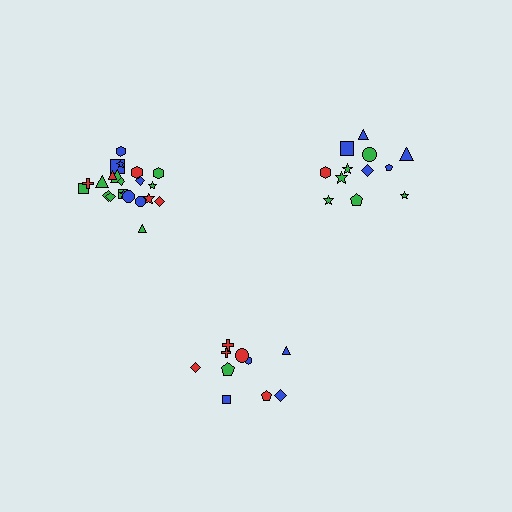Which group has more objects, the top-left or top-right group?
The top-left group.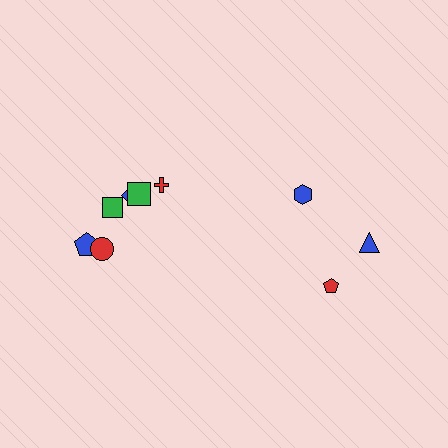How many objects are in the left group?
There are 6 objects.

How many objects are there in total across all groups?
There are 9 objects.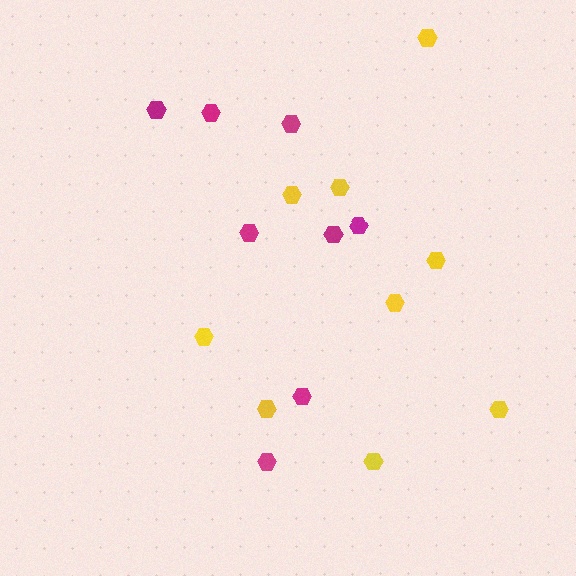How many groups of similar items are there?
There are 2 groups: one group of yellow hexagons (9) and one group of magenta hexagons (8).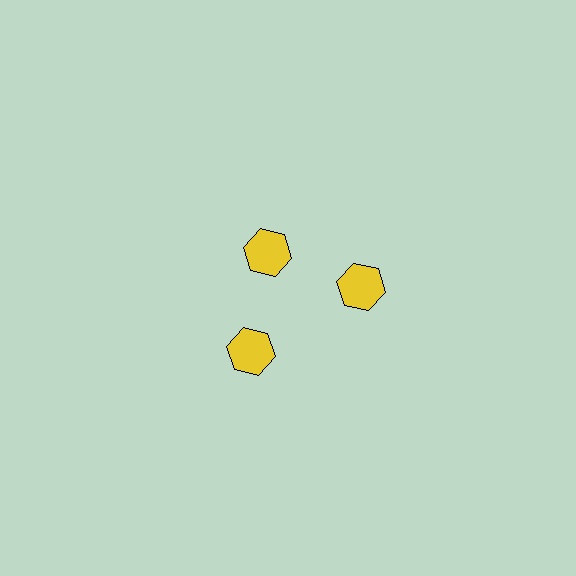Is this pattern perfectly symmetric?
No. The 3 yellow hexagons are arranged in a ring, but one element near the 11 o'clock position is pulled inward toward the center, breaking the 3-fold rotational symmetry.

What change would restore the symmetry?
The symmetry would be restored by moving it outward, back onto the ring so that all 3 hexagons sit at equal angles and equal distance from the center.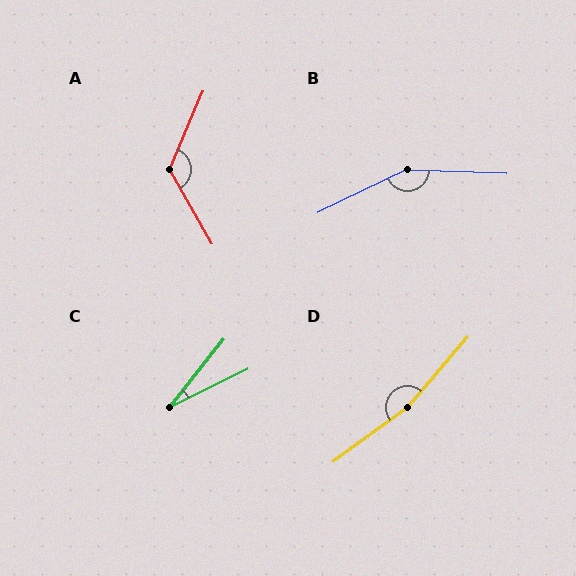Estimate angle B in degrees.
Approximately 152 degrees.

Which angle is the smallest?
C, at approximately 25 degrees.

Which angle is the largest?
D, at approximately 167 degrees.